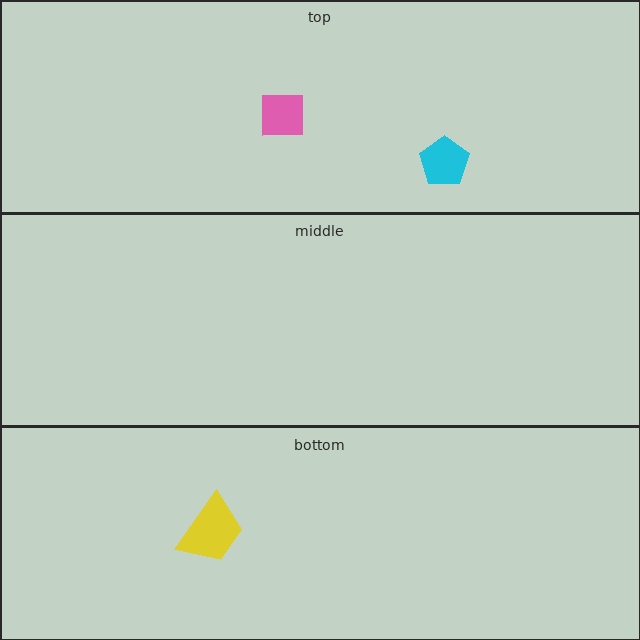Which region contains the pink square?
The top region.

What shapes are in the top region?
The cyan pentagon, the pink square.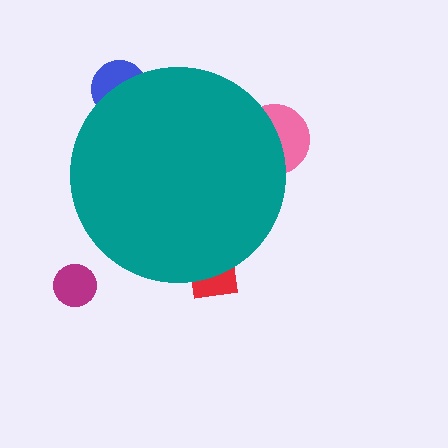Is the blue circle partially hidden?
Yes, the blue circle is partially hidden behind the teal circle.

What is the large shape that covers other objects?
A teal circle.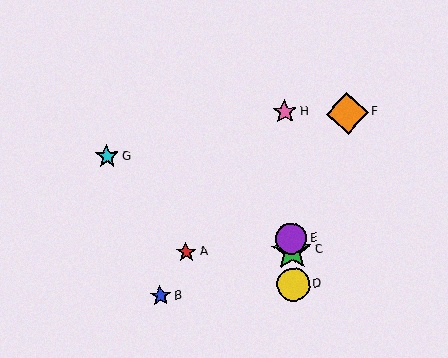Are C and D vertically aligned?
Yes, both are at x≈292.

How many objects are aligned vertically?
4 objects (C, D, E, H) are aligned vertically.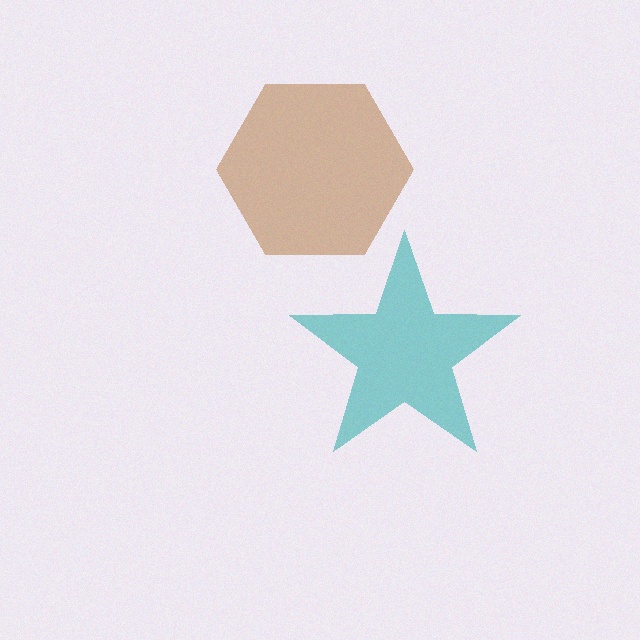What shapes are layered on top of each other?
The layered shapes are: a brown hexagon, a teal star.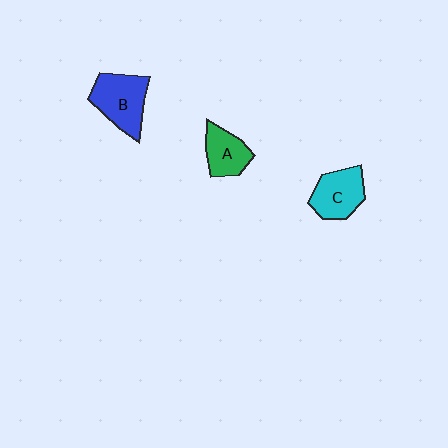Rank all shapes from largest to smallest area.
From largest to smallest: B (blue), C (cyan), A (green).